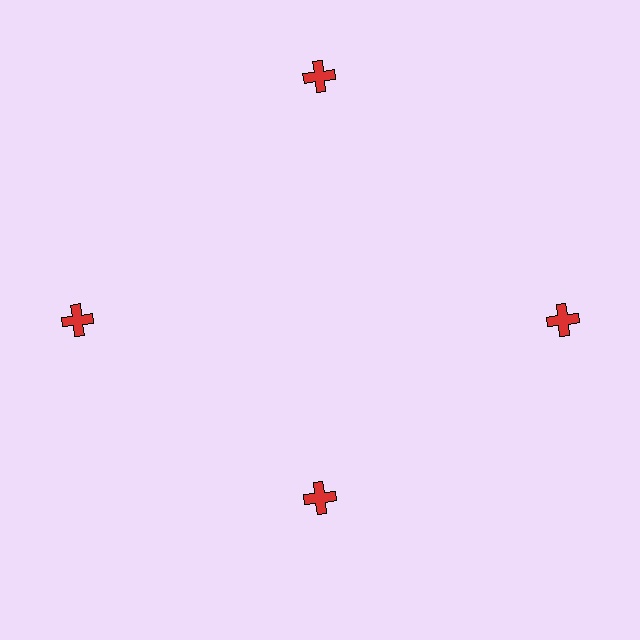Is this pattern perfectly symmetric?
No. The 4 red crosses are arranged in a ring, but one element near the 6 o'clock position is pulled inward toward the center, breaking the 4-fold rotational symmetry.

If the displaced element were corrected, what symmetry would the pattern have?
It would have 4-fold rotational symmetry — the pattern would map onto itself every 90 degrees.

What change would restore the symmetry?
The symmetry would be restored by moving it outward, back onto the ring so that all 4 crosses sit at equal angles and equal distance from the center.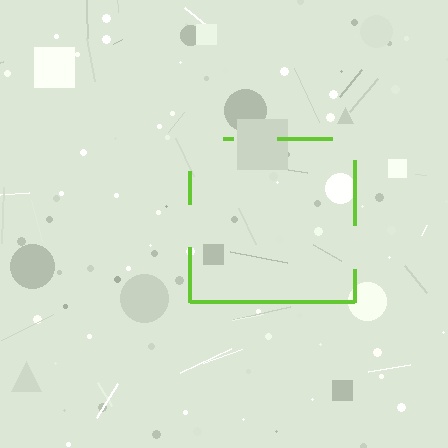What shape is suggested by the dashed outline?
The dashed outline suggests a square.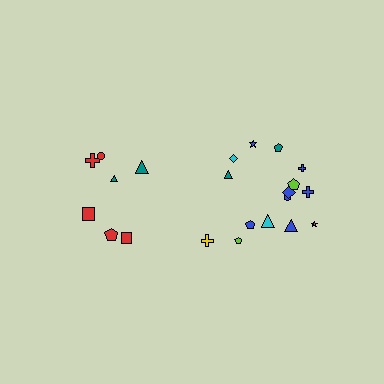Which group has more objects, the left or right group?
The right group.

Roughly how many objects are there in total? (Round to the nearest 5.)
Roughly 20 objects in total.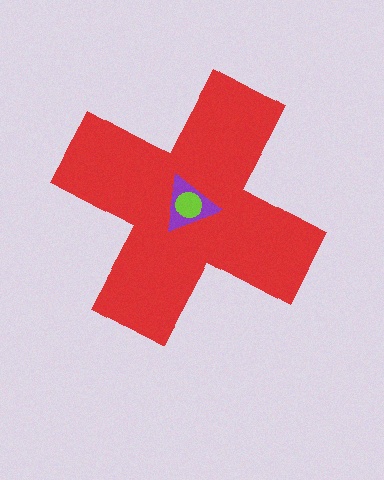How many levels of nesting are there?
3.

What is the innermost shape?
The lime circle.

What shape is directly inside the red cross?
The purple triangle.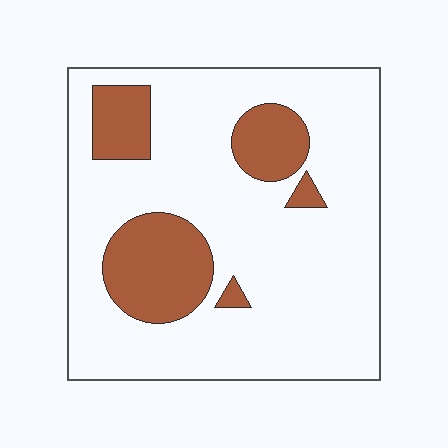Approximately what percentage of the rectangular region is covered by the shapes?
Approximately 20%.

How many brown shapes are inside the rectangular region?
5.